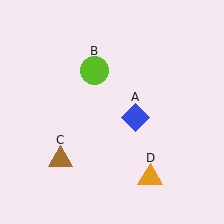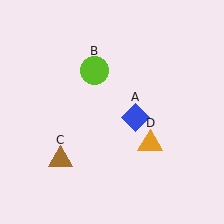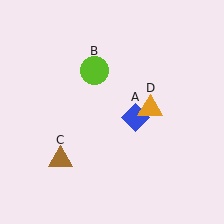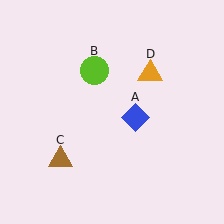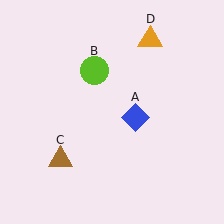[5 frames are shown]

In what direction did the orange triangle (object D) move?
The orange triangle (object D) moved up.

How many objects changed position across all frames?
1 object changed position: orange triangle (object D).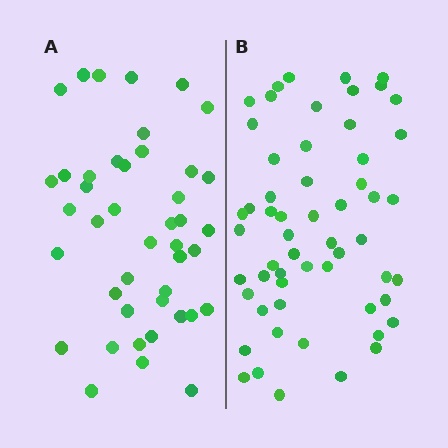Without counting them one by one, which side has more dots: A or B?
Region B (the right region) has more dots.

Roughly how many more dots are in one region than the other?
Region B has approximately 15 more dots than region A.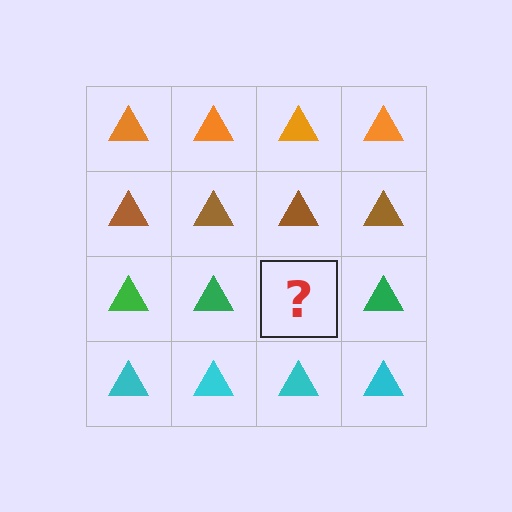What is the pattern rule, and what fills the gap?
The rule is that each row has a consistent color. The gap should be filled with a green triangle.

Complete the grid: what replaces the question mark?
The question mark should be replaced with a green triangle.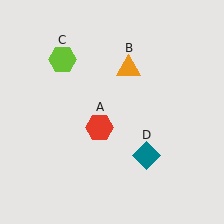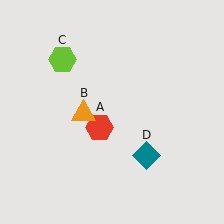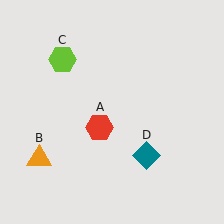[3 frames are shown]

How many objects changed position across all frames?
1 object changed position: orange triangle (object B).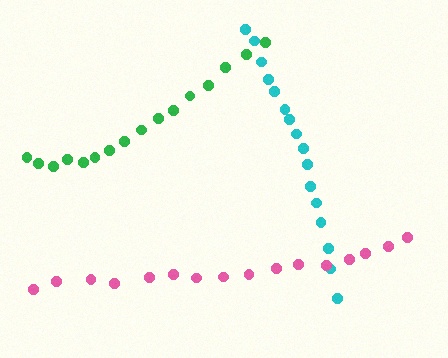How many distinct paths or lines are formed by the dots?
There are 3 distinct paths.